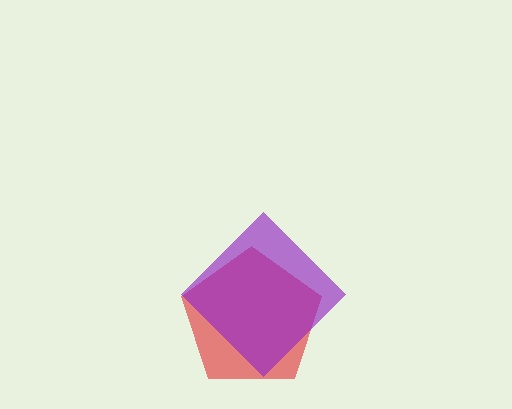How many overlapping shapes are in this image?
There are 2 overlapping shapes in the image.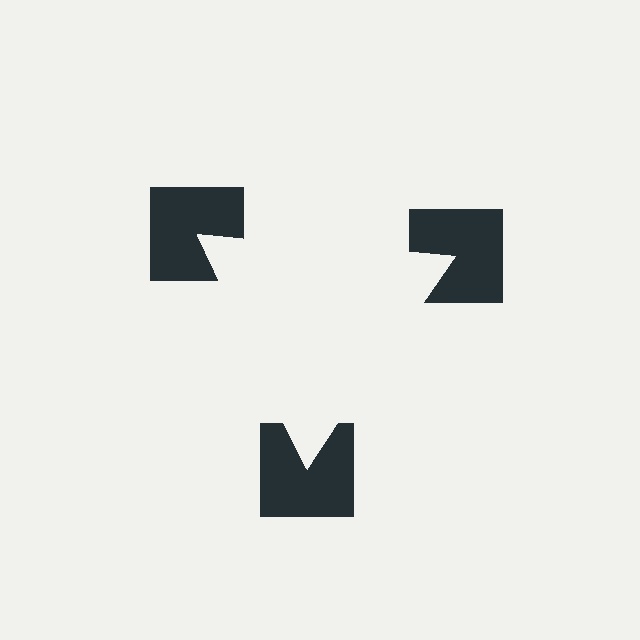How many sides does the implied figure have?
3 sides.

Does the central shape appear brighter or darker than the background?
It typically appears slightly brighter than the background, even though no actual brightness change is drawn.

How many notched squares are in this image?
There are 3 — one at each vertex of the illusory triangle.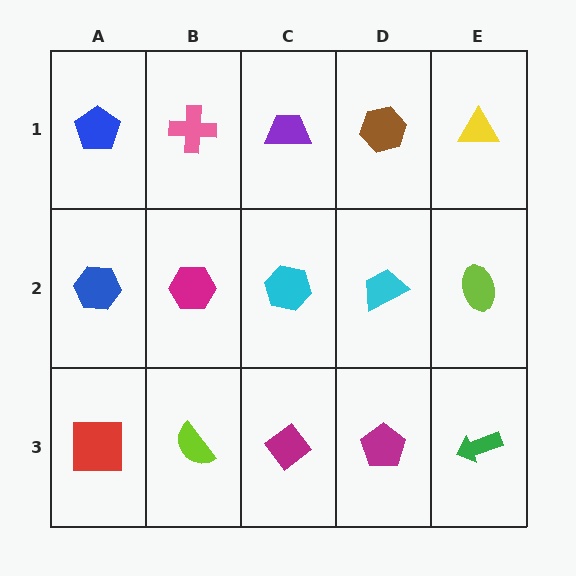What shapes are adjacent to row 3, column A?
A blue hexagon (row 2, column A), a lime semicircle (row 3, column B).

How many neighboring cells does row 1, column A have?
2.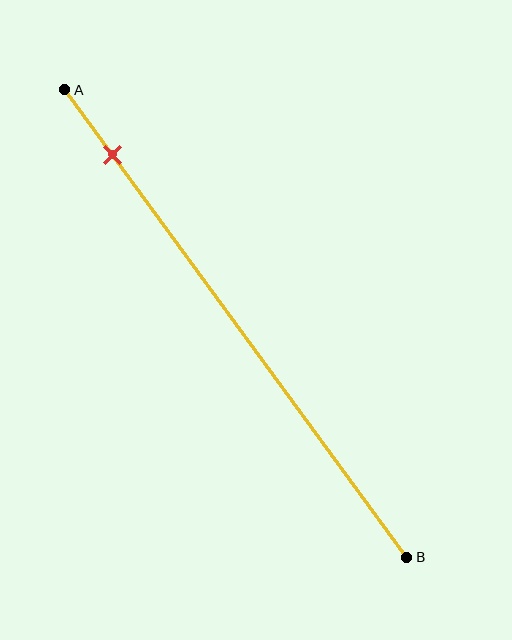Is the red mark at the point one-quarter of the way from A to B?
No, the mark is at about 15% from A, not at the 25% one-quarter point.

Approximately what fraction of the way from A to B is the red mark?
The red mark is approximately 15% of the way from A to B.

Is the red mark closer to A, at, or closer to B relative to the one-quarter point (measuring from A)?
The red mark is closer to point A than the one-quarter point of segment AB.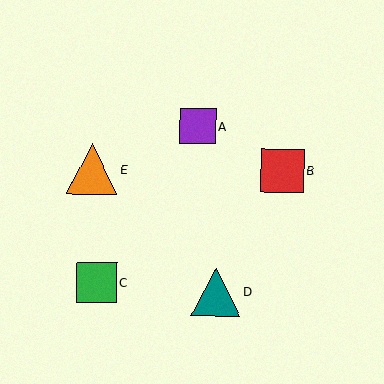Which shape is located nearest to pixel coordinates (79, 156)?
The orange triangle (labeled E) at (92, 169) is nearest to that location.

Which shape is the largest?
The orange triangle (labeled E) is the largest.